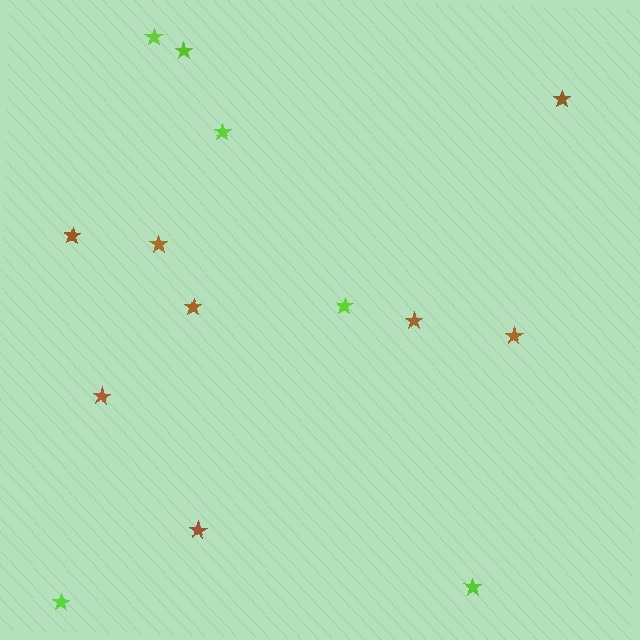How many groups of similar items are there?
There are 2 groups: one group of lime stars (6) and one group of brown stars (8).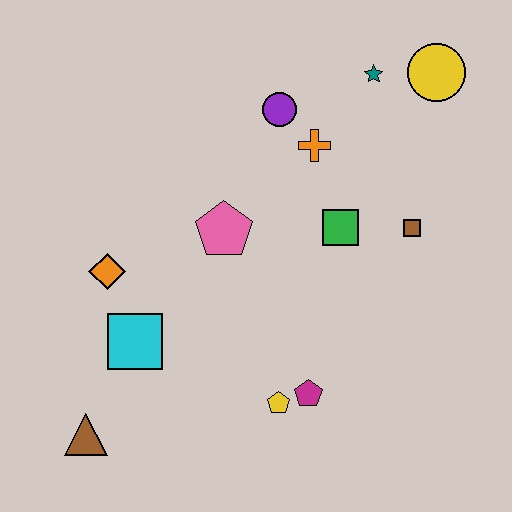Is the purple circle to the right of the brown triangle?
Yes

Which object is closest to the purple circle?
The orange cross is closest to the purple circle.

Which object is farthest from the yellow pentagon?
The yellow circle is farthest from the yellow pentagon.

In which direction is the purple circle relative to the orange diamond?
The purple circle is to the right of the orange diamond.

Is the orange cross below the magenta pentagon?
No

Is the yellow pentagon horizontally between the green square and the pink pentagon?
Yes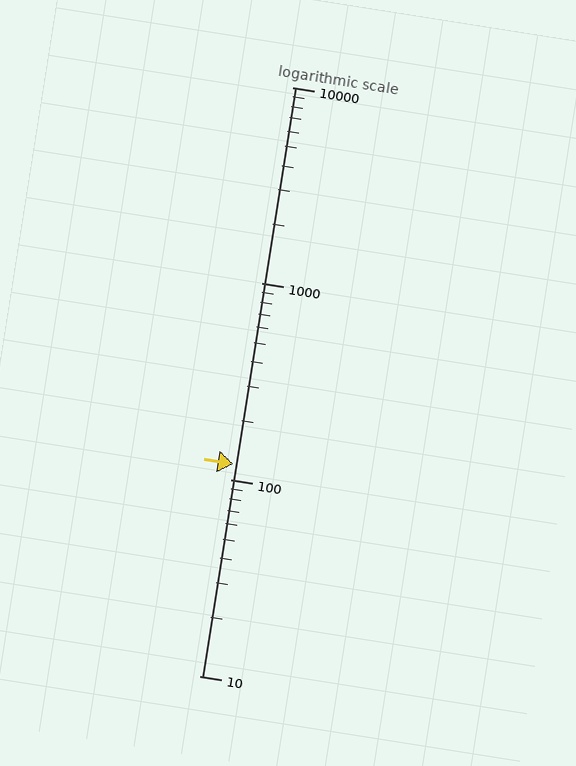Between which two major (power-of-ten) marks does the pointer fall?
The pointer is between 100 and 1000.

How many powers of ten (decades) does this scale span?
The scale spans 3 decades, from 10 to 10000.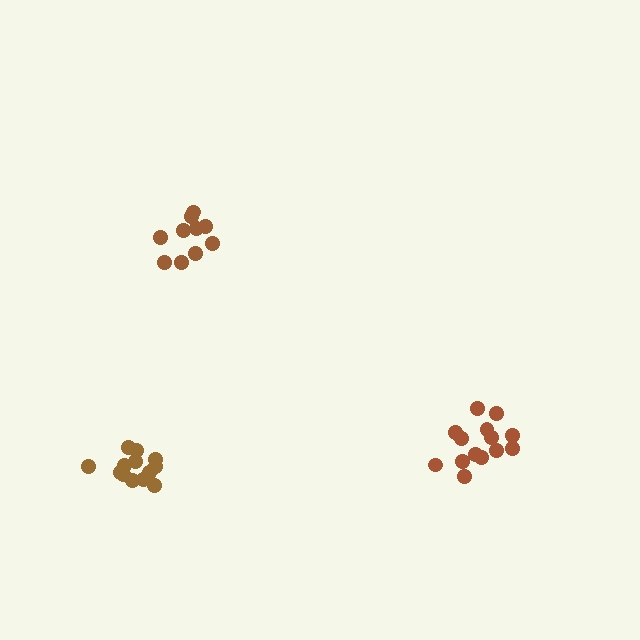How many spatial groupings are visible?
There are 3 spatial groupings.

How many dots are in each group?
Group 1: 13 dots, Group 2: 14 dots, Group 3: 10 dots (37 total).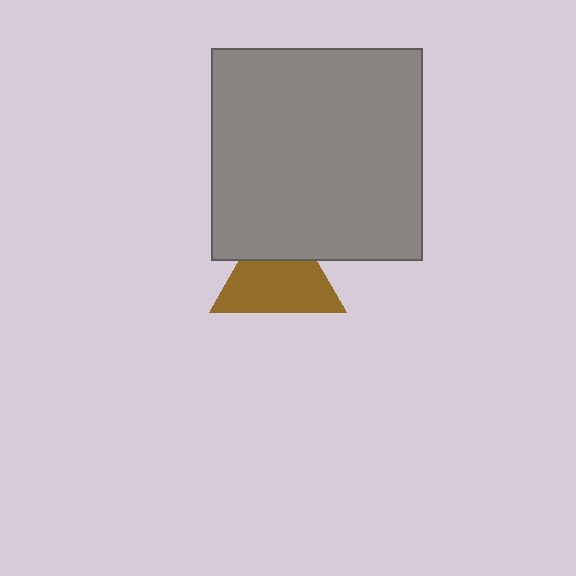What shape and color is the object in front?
The object in front is a gray square.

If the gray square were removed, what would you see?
You would see the complete brown triangle.